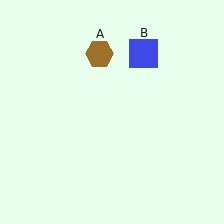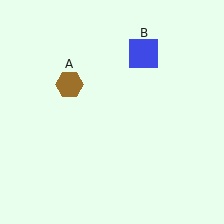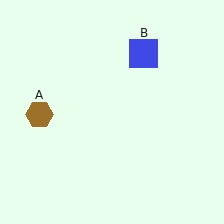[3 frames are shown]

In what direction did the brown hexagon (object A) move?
The brown hexagon (object A) moved down and to the left.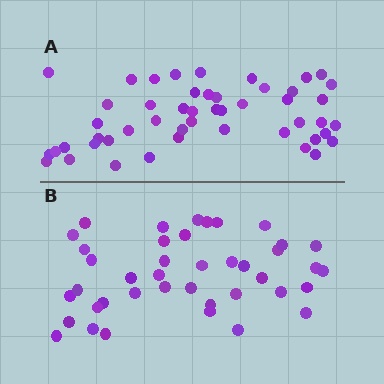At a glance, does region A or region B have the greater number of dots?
Region A (the top region) has more dots.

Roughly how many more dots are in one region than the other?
Region A has roughly 8 or so more dots than region B.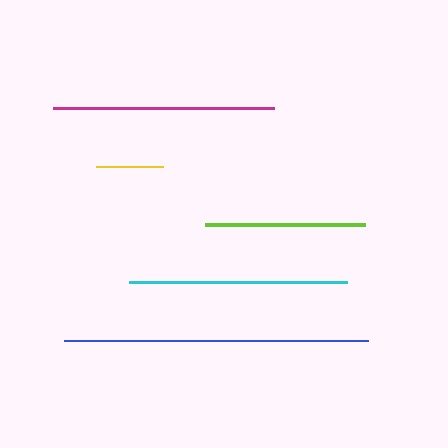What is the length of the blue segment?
The blue segment is approximately 304 pixels long.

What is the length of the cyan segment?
The cyan segment is approximately 218 pixels long.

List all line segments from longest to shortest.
From longest to shortest: blue, magenta, cyan, lime, yellow.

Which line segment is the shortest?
The yellow line is the shortest at approximately 67 pixels.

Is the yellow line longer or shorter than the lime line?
The lime line is longer than the yellow line.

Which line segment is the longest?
The blue line is the longest at approximately 304 pixels.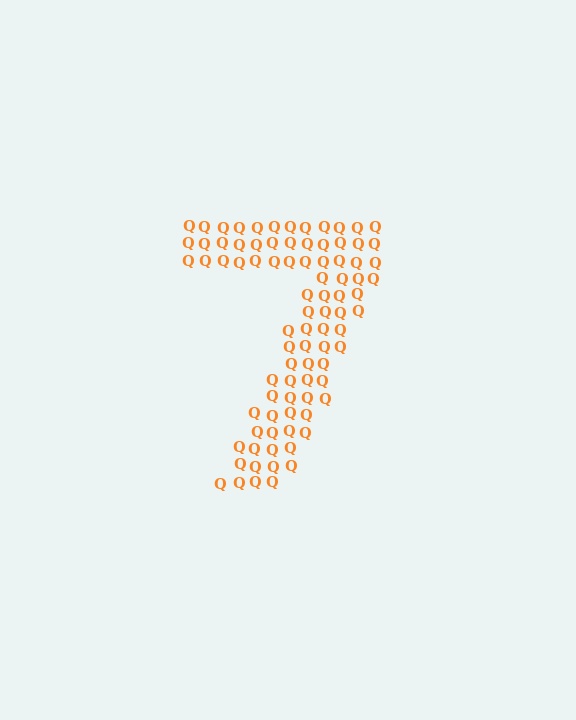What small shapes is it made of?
It is made of small letter Q's.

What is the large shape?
The large shape is the digit 7.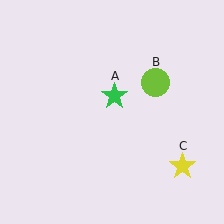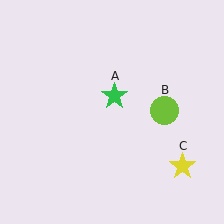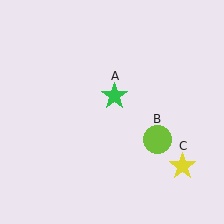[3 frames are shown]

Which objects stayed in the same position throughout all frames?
Green star (object A) and yellow star (object C) remained stationary.